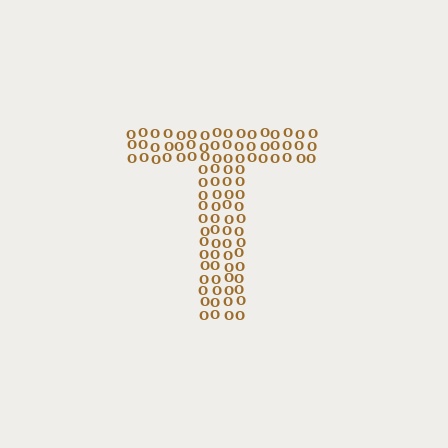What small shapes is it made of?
It is made of small letter O's.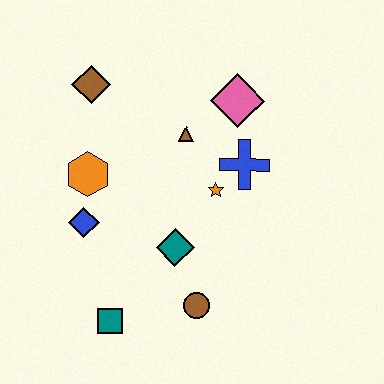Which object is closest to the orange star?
The blue cross is closest to the orange star.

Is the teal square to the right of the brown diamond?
Yes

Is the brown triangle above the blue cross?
Yes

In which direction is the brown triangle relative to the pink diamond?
The brown triangle is to the left of the pink diamond.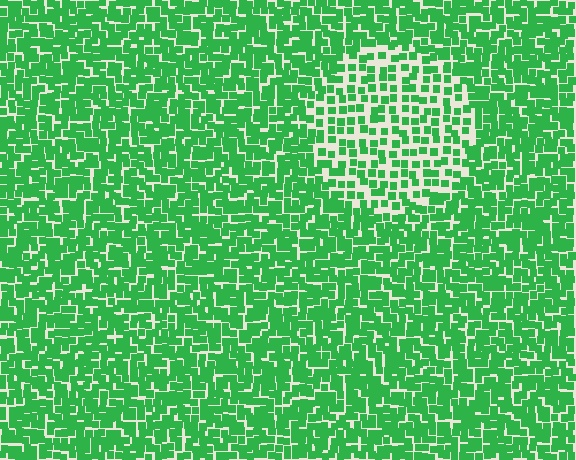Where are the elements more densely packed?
The elements are more densely packed outside the circle boundary.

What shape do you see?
I see a circle.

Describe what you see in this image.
The image contains small green elements arranged at two different densities. A circle-shaped region is visible where the elements are less densely packed than the surrounding area.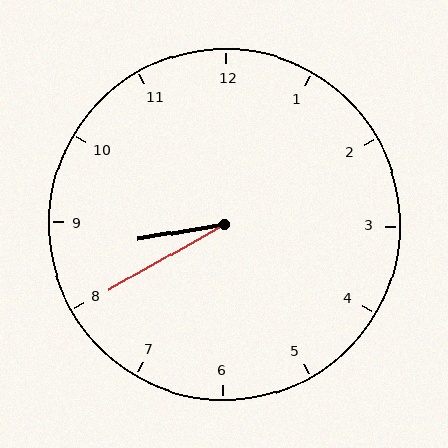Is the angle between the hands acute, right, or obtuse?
It is acute.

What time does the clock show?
8:40.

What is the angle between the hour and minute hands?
Approximately 20 degrees.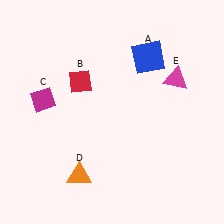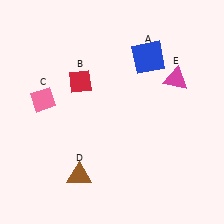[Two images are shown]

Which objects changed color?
C changed from magenta to pink. D changed from orange to brown.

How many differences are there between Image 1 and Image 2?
There are 2 differences between the two images.